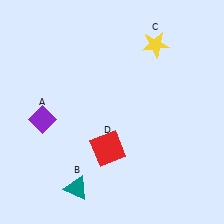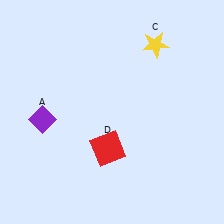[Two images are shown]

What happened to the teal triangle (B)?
The teal triangle (B) was removed in Image 2. It was in the bottom-left area of Image 1.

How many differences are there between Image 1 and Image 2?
There is 1 difference between the two images.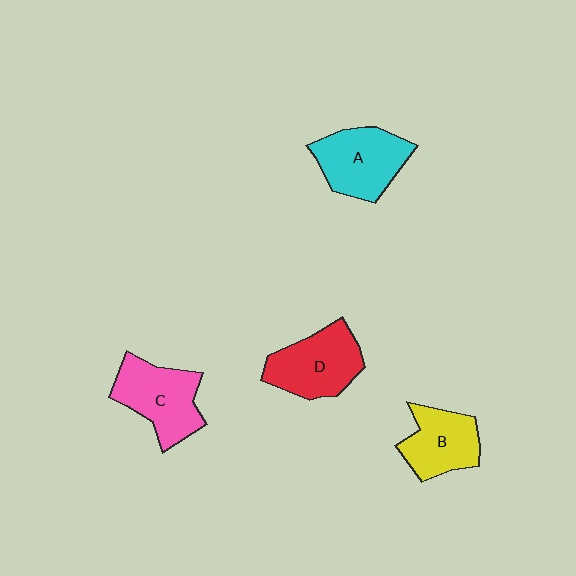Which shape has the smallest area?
Shape B (yellow).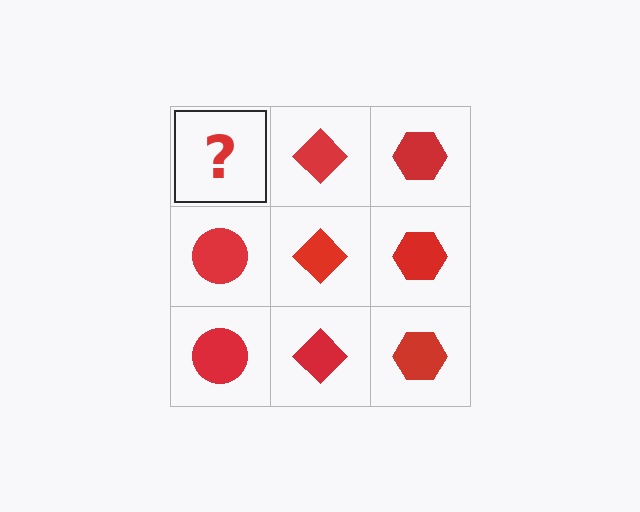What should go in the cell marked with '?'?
The missing cell should contain a red circle.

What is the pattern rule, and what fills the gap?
The rule is that each column has a consistent shape. The gap should be filled with a red circle.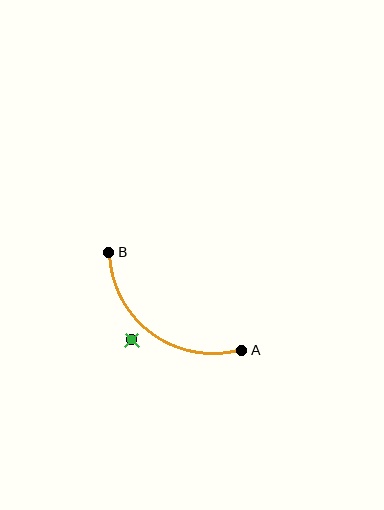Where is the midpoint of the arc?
The arc midpoint is the point on the curve farthest from the straight line joining A and B. It sits below and to the left of that line.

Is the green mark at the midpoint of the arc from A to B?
No — the green mark does not lie on the arc at all. It sits slightly outside the curve.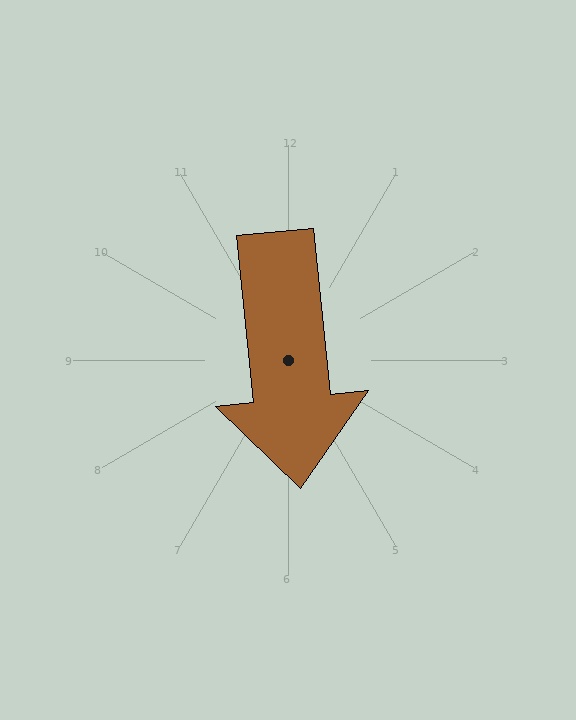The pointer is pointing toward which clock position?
Roughly 6 o'clock.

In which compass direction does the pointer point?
South.